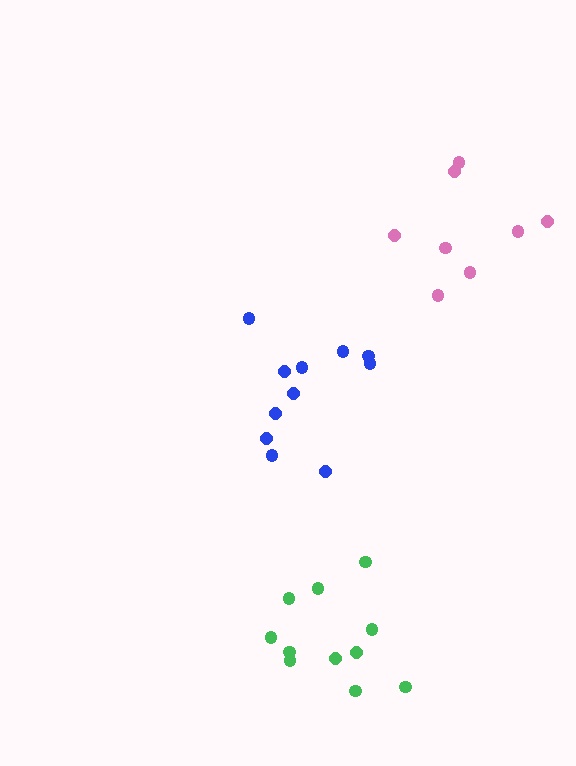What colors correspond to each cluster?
The clusters are colored: pink, blue, green.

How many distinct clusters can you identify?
There are 3 distinct clusters.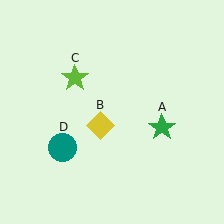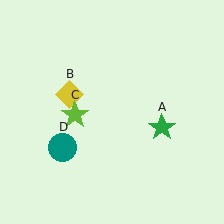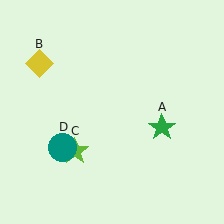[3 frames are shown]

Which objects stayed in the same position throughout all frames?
Green star (object A) and teal circle (object D) remained stationary.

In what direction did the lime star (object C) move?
The lime star (object C) moved down.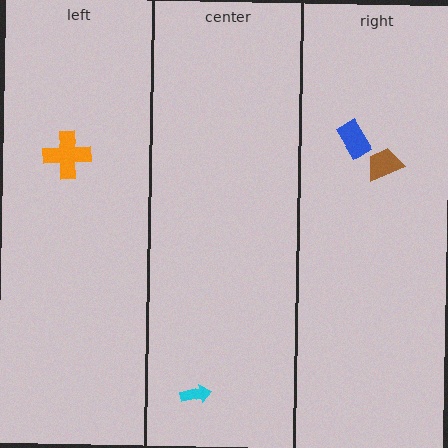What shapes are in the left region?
The orange cross.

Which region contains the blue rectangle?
The right region.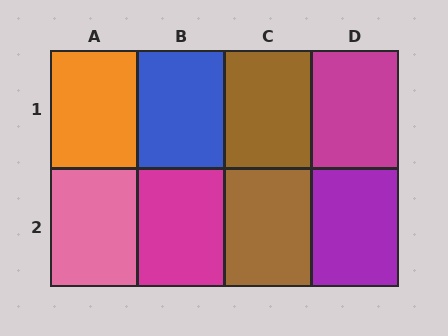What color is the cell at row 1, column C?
Brown.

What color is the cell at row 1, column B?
Blue.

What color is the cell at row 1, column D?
Magenta.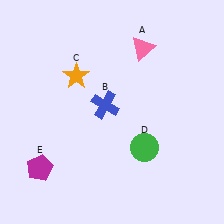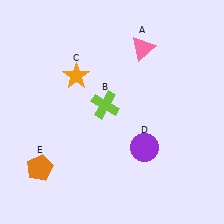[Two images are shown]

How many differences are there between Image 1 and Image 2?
There are 3 differences between the two images.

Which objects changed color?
B changed from blue to lime. D changed from green to purple. E changed from magenta to orange.